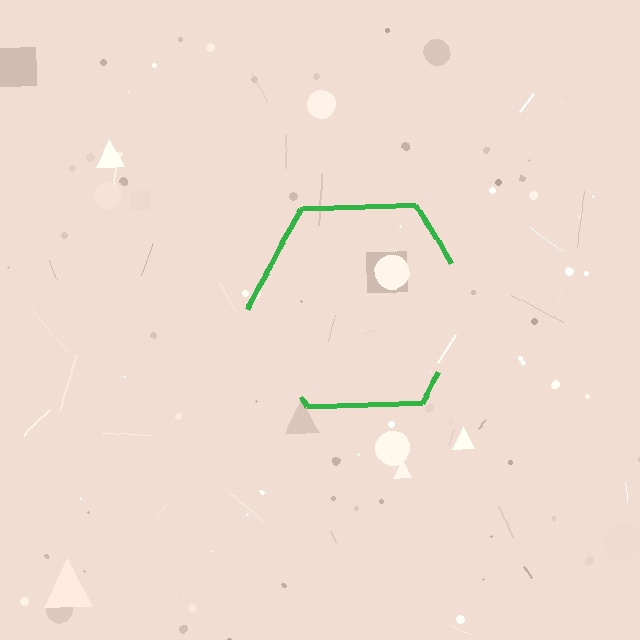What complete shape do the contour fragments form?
The contour fragments form a hexagon.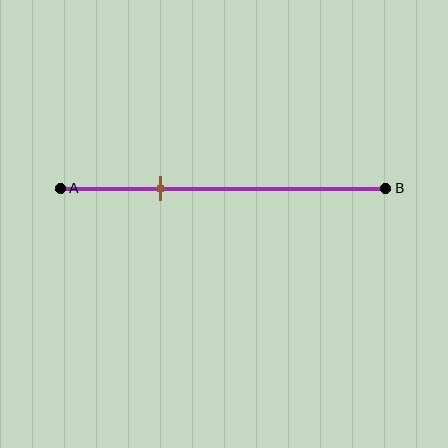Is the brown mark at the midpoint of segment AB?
No, the mark is at about 30% from A, not at the 50% midpoint.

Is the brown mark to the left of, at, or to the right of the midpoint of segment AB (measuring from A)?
The brown mark is to the left of the midpoint of segment AB.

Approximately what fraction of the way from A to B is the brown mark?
The brown mark is approximately 30% of the way from A to B.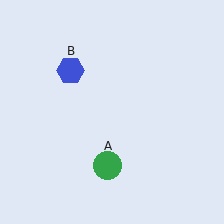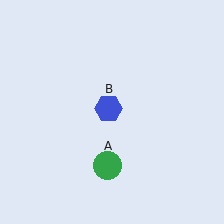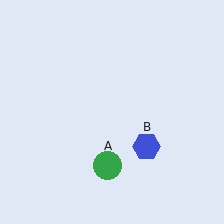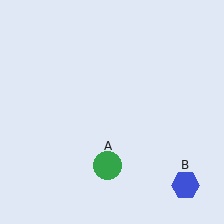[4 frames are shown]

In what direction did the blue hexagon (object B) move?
The blue hexagon (object B) moved down and to the right.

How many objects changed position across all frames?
1 object changed position: blue hexagon (object B).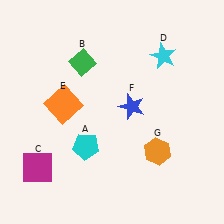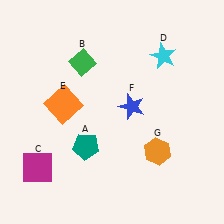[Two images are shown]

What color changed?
The pentagon (A) changed from cyan in Image 1 to teal in Image 2.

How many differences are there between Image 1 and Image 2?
There is 1 difference between the two images.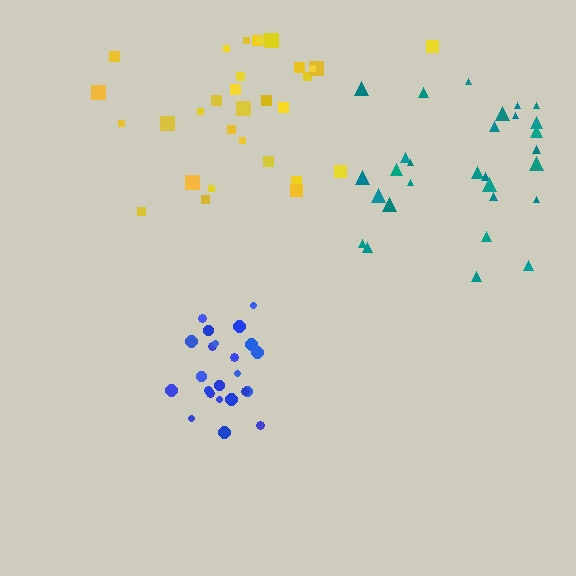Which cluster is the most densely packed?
Blue.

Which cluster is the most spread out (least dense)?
Teal.